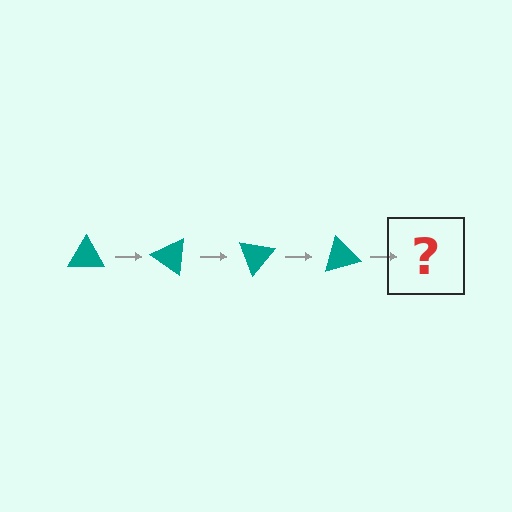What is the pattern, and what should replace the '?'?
The pattern is that the triangle rotates 35 degrees each step. The '?' should be a teal triangle rotated 140 degrees.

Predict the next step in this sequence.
The next step is a teal triangle rotated 140 degrees.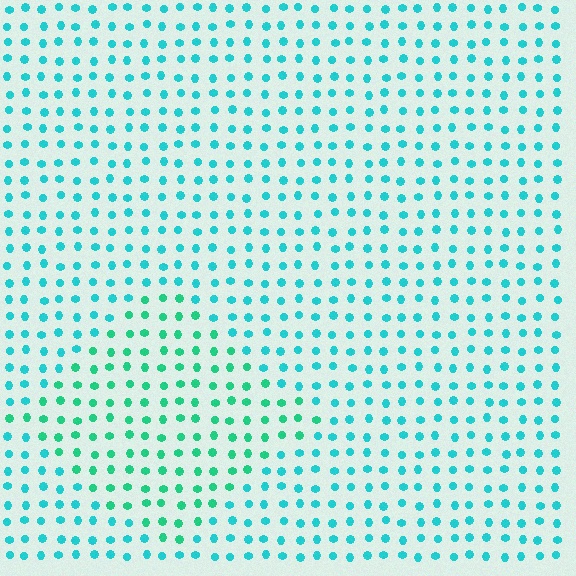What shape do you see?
I see a diamond.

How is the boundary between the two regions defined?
The boundary is defined purely by a slight shift in hue (about 27 degrees). Spacing, size, and orientation are identical on both sides.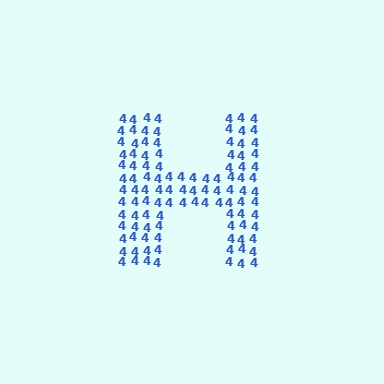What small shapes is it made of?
It is made of small digit 4's.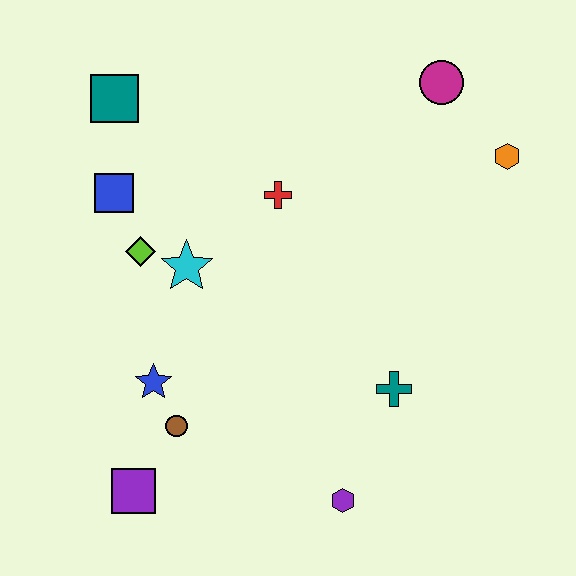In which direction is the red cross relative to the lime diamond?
The red cross is to the right of the lime diamond.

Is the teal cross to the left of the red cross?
No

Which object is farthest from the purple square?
The magenta circle is farthest from the purple square.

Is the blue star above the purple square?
Yes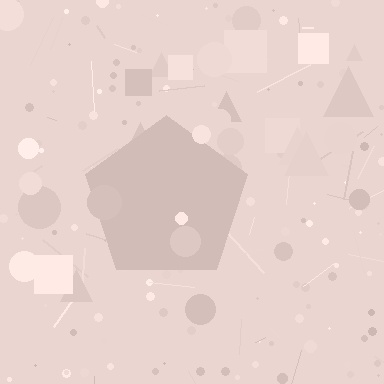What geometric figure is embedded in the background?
A pentagon is embedded in the background.